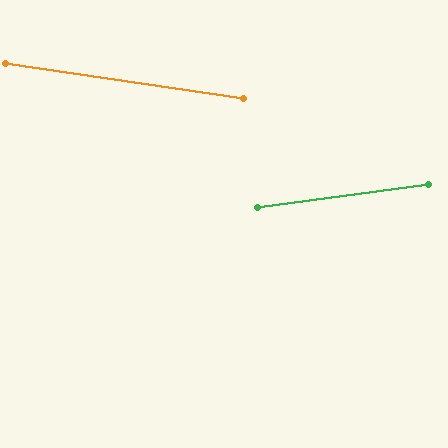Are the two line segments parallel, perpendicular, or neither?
Neither parallel nor perpendicular — they differ by about 16°.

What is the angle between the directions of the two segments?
Approximately 16 degrees.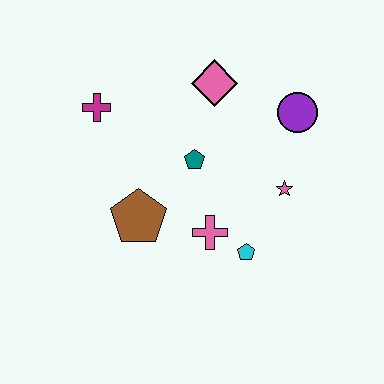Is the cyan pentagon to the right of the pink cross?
Yes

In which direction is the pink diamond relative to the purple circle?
The pink diamond is to the left of the purple circle.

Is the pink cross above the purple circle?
No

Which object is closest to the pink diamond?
The teal pentagon is closest to the pink diamond.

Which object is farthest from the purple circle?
The magenta cross is farthest from the purple circle.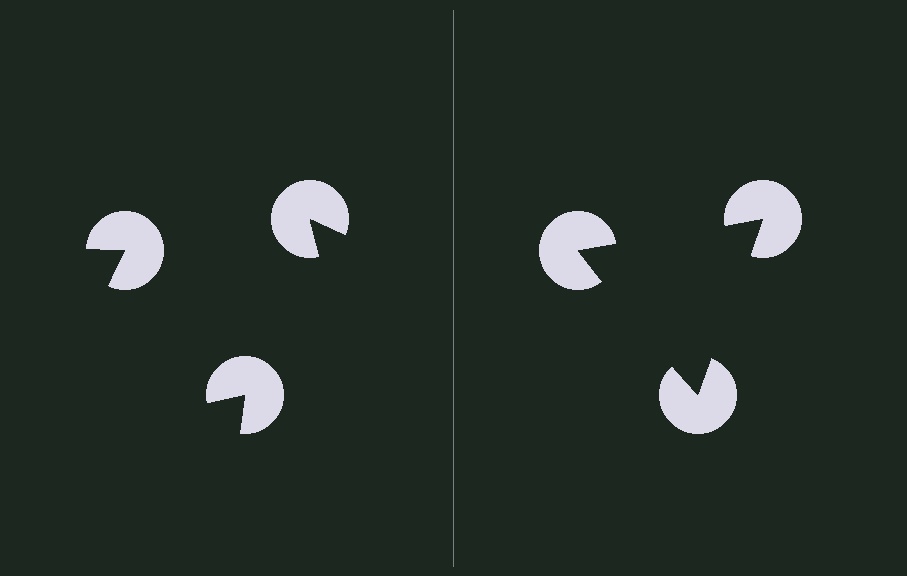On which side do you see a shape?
An illusory triangle appears on the right side. On the left side the wedge cuts are rotated, so no coherent shape forms.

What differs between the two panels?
The pac-man discs are positioned identically on both sides; only the wedge orientations differ. On the right they align to a triangle; on the left they are misaligned.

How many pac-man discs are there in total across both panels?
6 — 3 on each side.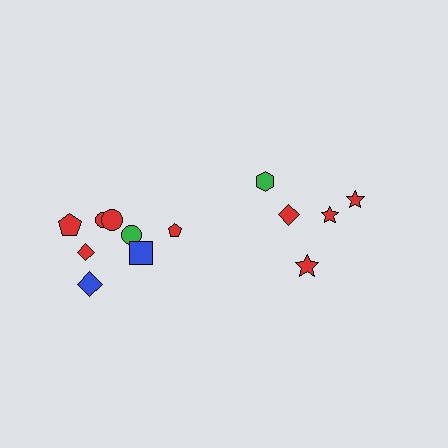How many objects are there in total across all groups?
There are 13 objects.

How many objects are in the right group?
There are 5 objects.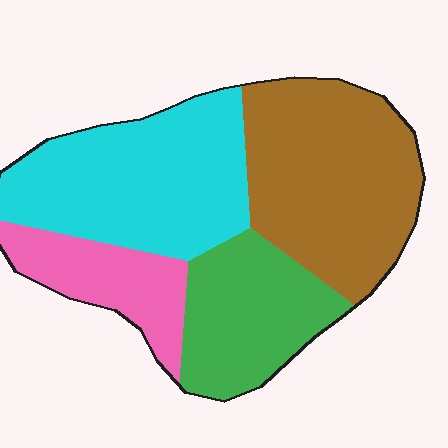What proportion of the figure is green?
Green covers 20% of the figure.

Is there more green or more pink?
Green.